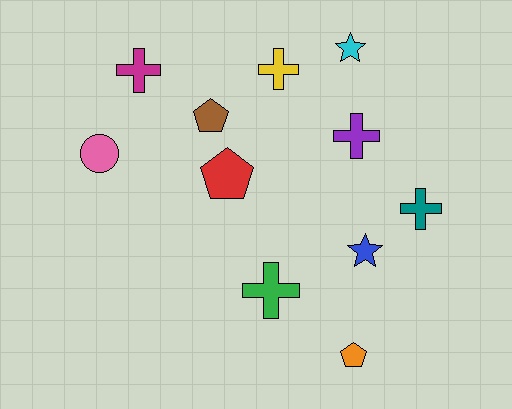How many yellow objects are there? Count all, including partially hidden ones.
There is 1 yellow object.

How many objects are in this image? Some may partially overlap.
There are 11 objects.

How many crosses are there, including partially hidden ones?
There are 5 crosses.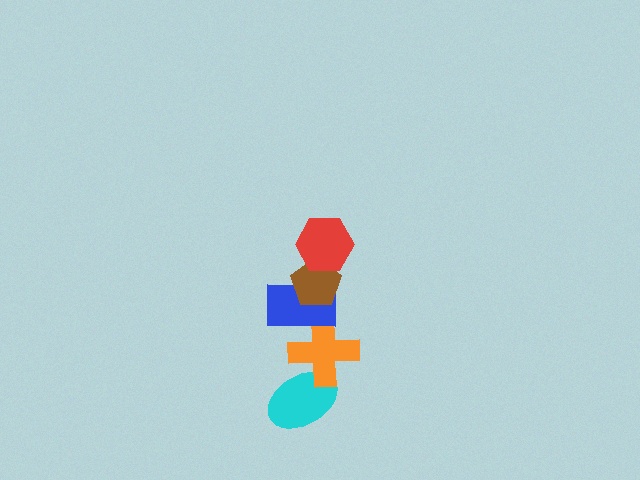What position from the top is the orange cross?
The orange cross is 4th from the top.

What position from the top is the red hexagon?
The red hexagon is 1st from the top.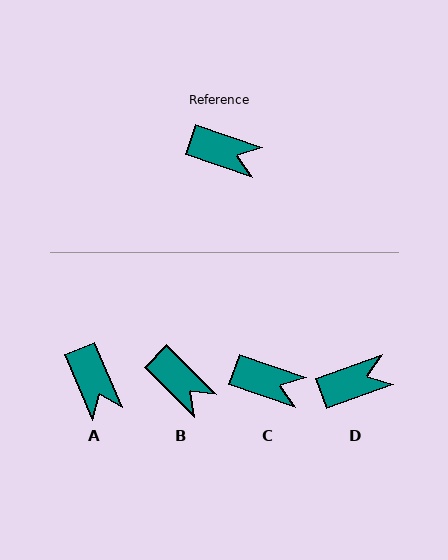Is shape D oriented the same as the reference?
No, it is off by about 39 degrees.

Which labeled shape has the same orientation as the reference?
C.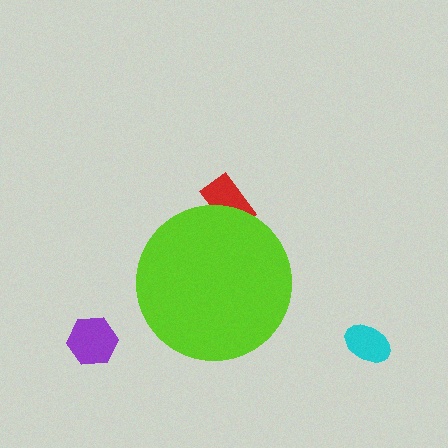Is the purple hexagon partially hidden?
No, the purple hexagon is fully visible.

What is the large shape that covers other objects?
A lime circle.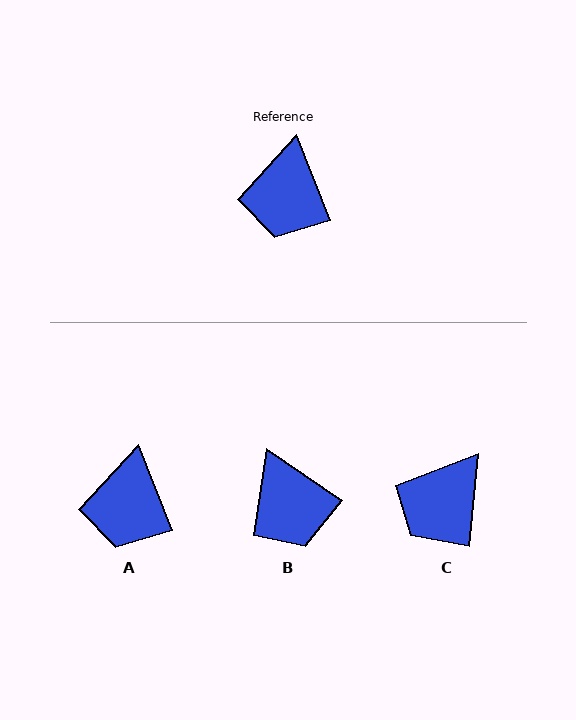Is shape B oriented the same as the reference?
No, it is off by about 34 degrees.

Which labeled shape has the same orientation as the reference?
A.